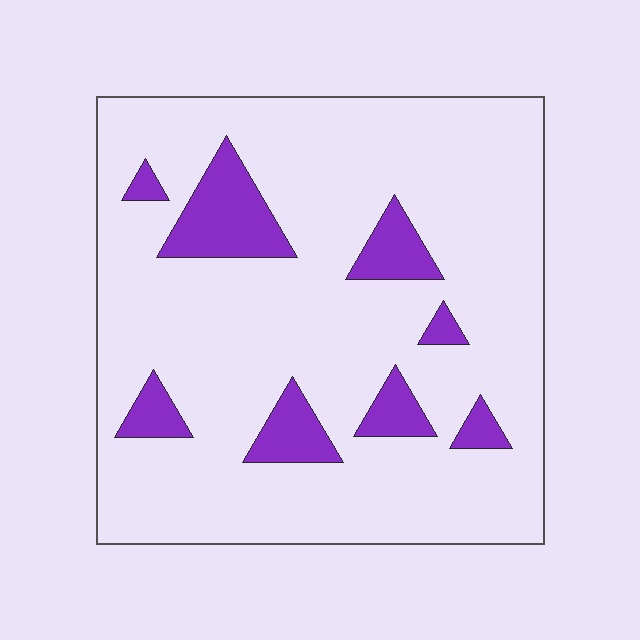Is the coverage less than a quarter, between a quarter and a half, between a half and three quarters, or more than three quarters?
Less than a quarter.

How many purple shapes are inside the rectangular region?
8.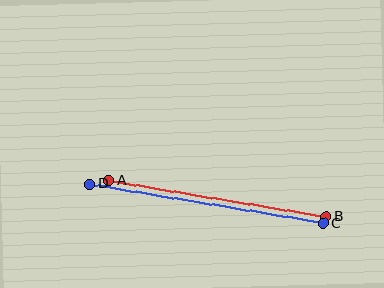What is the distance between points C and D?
The distance is approximately 237 pixels.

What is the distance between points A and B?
The distance is approximately 220 pixels.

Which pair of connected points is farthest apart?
Points C and D are farthest apart.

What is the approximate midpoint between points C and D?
The midpoint is at approximately (207, 204) pixels.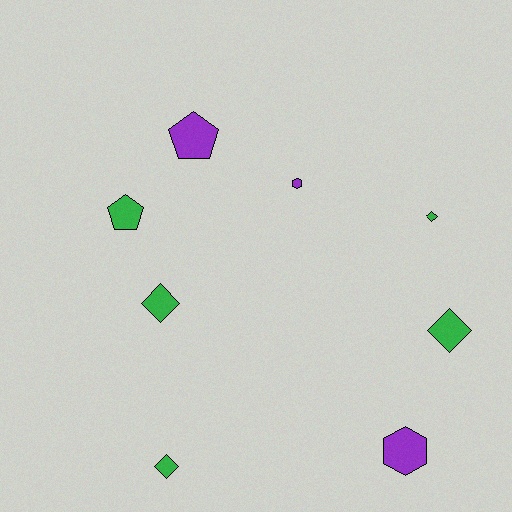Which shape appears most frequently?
Diamond, with 4 objects.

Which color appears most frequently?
Green, with 5 objects.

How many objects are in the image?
There are 8 objects.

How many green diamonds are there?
There are 4 green diamonds.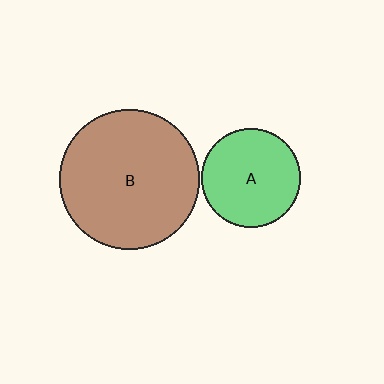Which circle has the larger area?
Circle B (brown).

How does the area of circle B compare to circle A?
Approximately 2.0 times.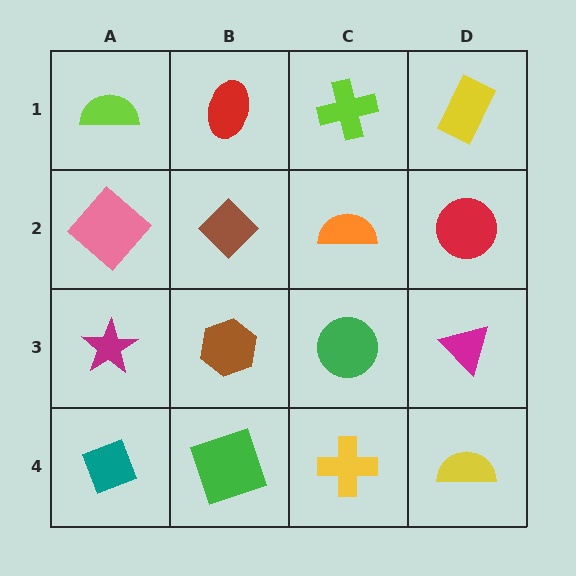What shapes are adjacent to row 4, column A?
A magenta star (row 3, column A), a green square (row 4, column B).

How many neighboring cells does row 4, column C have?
3.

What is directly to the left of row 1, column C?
A red ellipse.